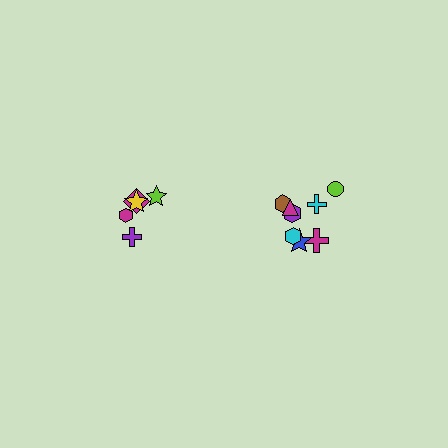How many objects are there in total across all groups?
There are 13 objects.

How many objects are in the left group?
There are 5 objects.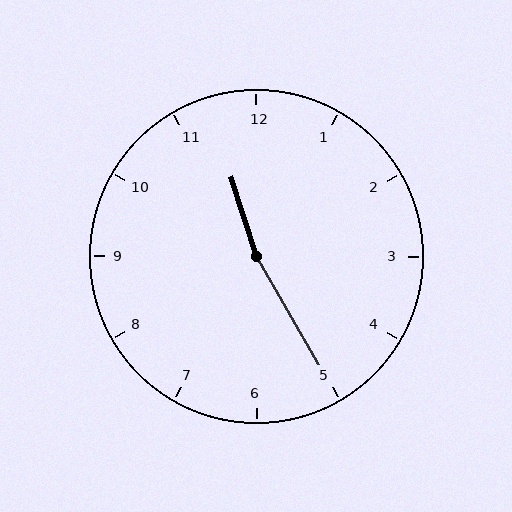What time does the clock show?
11:25.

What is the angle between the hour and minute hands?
Approximately 168 degrees.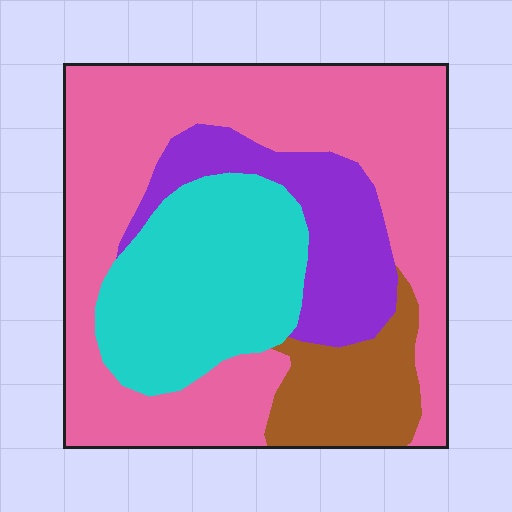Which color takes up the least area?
Brown, at roughly 10%.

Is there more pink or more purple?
Pink.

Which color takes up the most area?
Pink, at roughly 50%.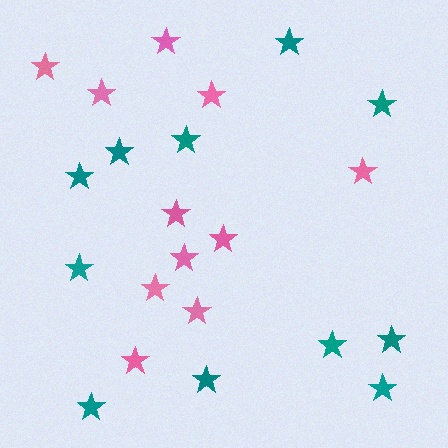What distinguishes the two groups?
There are 2 groups: one group of pink stars (11) and one group of teal stars (11).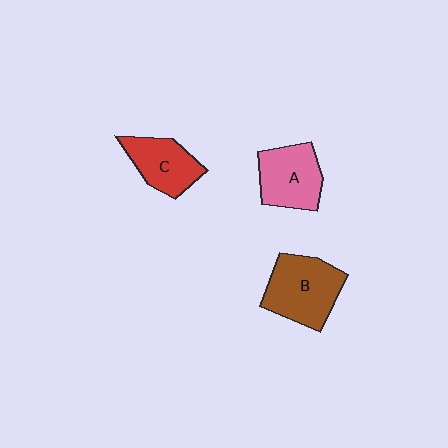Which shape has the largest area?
Shape B (brown).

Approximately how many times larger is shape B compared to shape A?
Approximately 1.2 times.